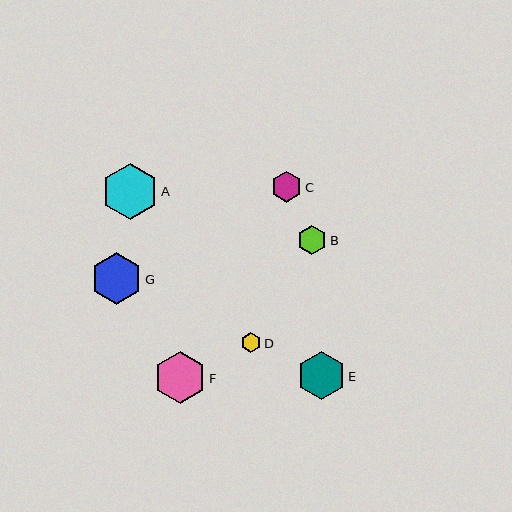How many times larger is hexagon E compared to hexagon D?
Hexagon E is approximately 2.5 times the size of hexagon D.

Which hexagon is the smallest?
Hexagon D is the smallest with a size of approximately 19 pixels.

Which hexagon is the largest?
Hexagon A is the largest with a size of approximately 56 pixels.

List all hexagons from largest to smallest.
From largest to smallest: A, F, G, E, C, B, D.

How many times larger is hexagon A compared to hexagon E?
Hexagon A is approximately 1.2 times the size of hexagon E.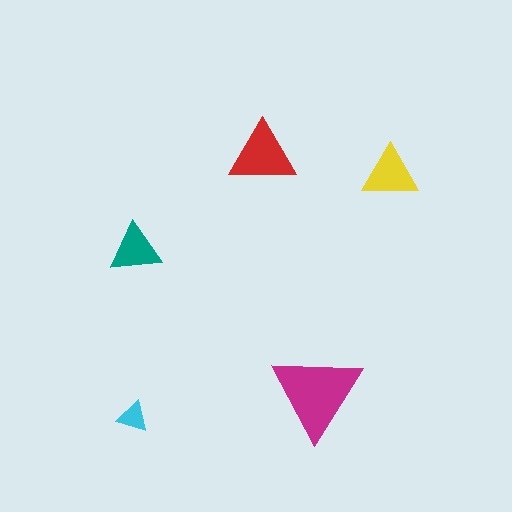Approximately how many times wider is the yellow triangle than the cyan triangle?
About 2 times wider.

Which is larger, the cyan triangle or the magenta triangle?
The magenta one.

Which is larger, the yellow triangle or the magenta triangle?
The magenta one.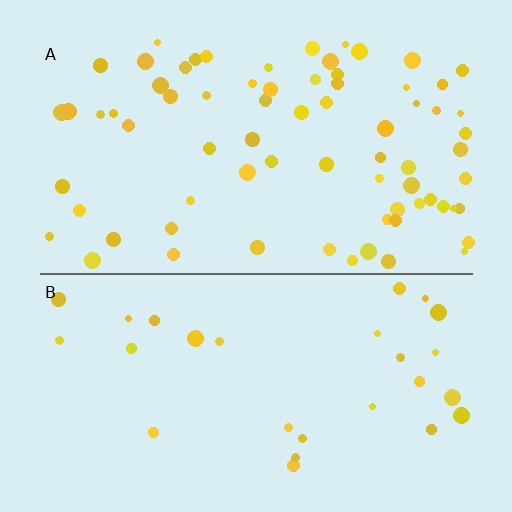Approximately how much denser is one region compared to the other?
Approximately 2.5× — region A over region B.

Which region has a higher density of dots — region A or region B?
A (the top).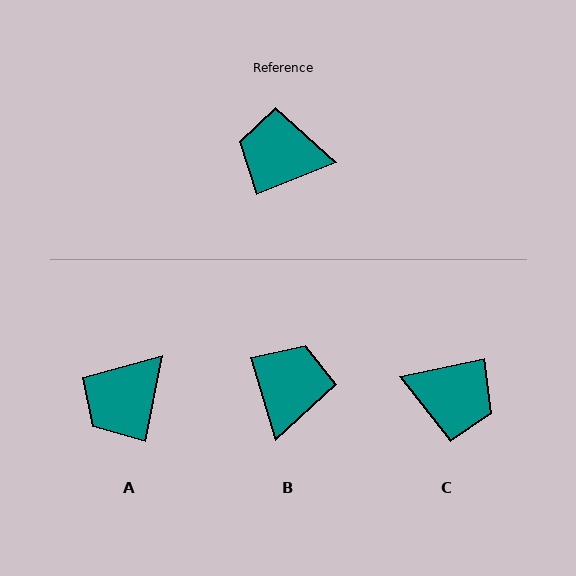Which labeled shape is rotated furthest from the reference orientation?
C, about 170 degrees away.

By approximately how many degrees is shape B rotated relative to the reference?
Approximately 95 degrees clockwise.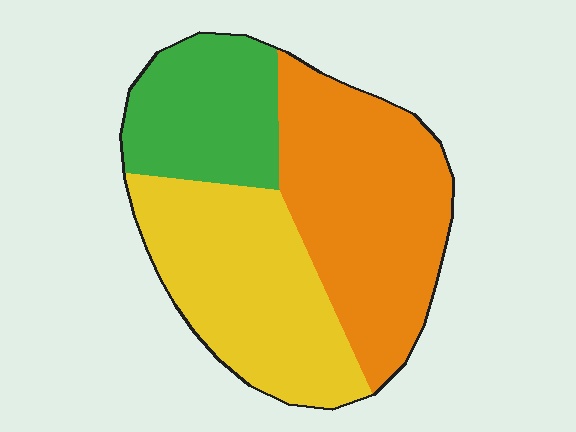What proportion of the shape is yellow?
Yellow covers 36% of the shape.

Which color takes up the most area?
Orange, at roughly 40%.